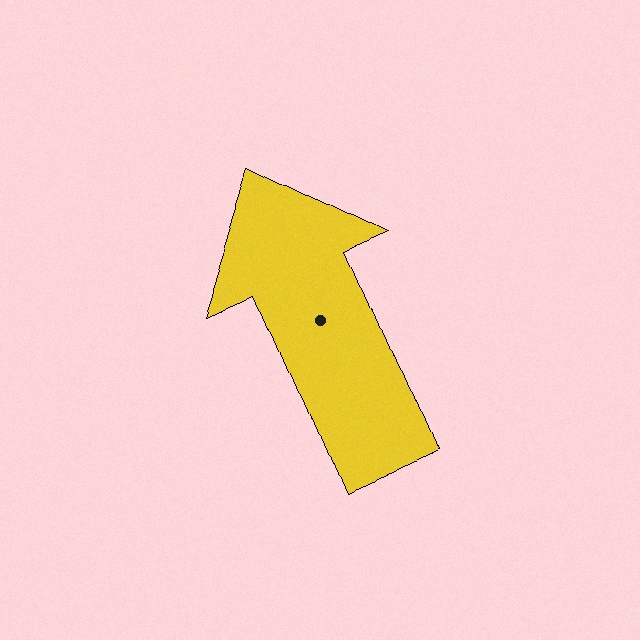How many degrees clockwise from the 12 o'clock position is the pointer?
Approximately 337 degrees.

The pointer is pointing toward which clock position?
Roughly 11 o'clock.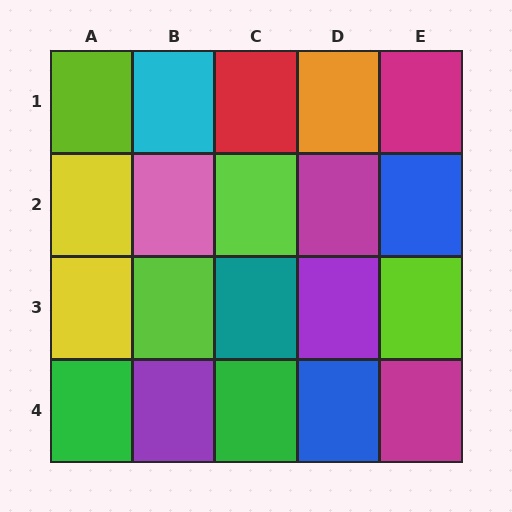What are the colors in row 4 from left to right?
Green, purple, green, blue, magenta.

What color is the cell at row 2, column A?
Yellow.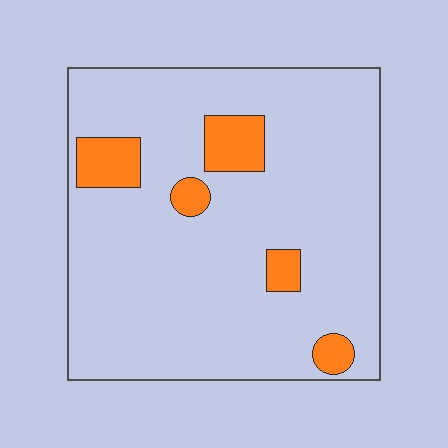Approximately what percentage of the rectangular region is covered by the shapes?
Approximately 10%.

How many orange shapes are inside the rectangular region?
5.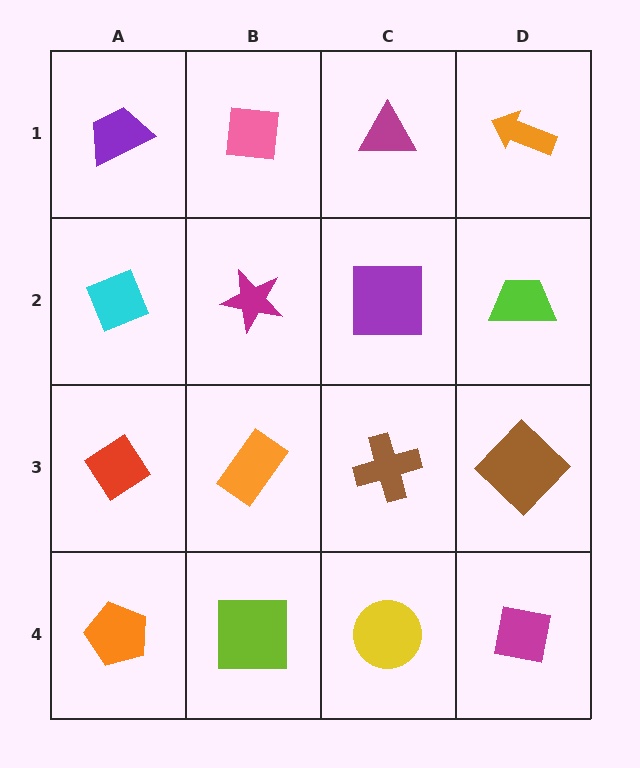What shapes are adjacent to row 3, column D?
A lime trapezoid (row 2, column D), a magenta square (row 4, column D), a brown cross (row 3, column C).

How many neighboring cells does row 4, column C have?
3.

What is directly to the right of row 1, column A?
A pink square.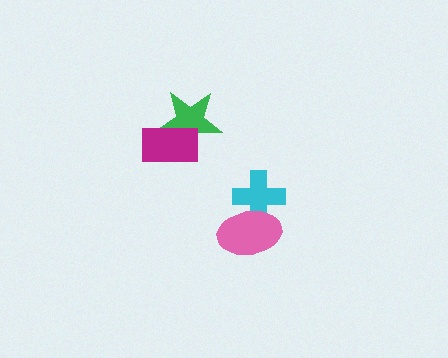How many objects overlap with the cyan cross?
1 object overlaps with the cyan cross.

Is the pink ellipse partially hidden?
No, no other shape covers it.